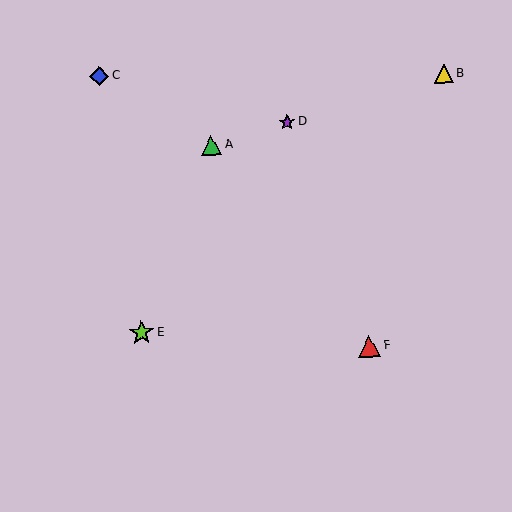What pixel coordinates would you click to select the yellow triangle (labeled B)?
Click at (444, 74) to select the yellow triangle B.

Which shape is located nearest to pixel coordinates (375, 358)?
The red triangle (labeled F) at (369, 346) is nearest to that location.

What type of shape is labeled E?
Shape E is a lime star.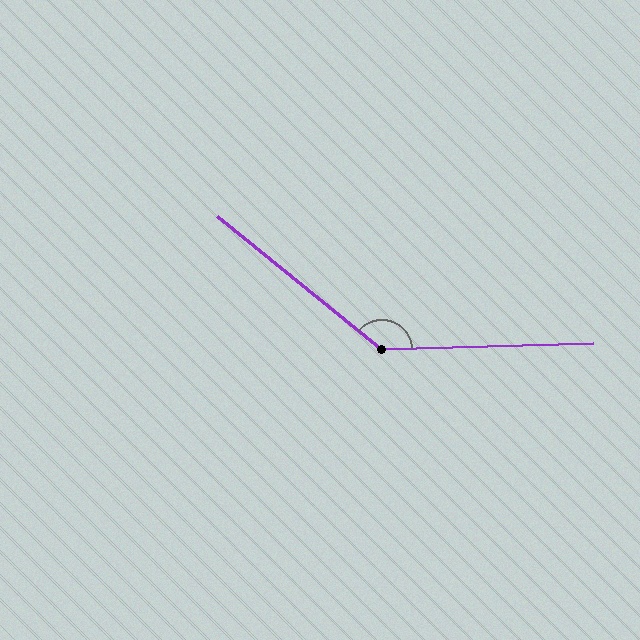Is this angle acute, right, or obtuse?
It is obtuse.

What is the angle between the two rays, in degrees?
Approximately 139 degrees.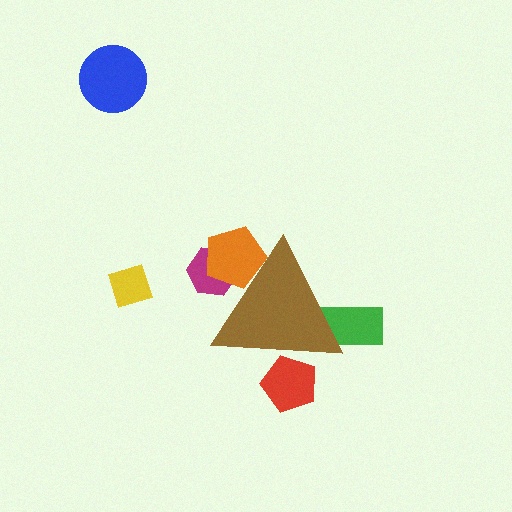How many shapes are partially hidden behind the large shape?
4 shapes are partially hidden.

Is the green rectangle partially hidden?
Yes, the green rectangle is partially hidden behind the brown triangle.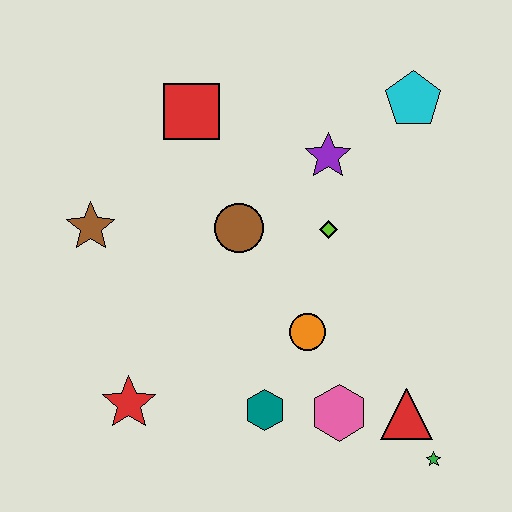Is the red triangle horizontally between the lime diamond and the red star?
No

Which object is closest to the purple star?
The lime diamond is closest to the purple star.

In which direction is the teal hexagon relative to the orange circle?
The teal hexagon is below the orange circle.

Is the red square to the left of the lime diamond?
Yes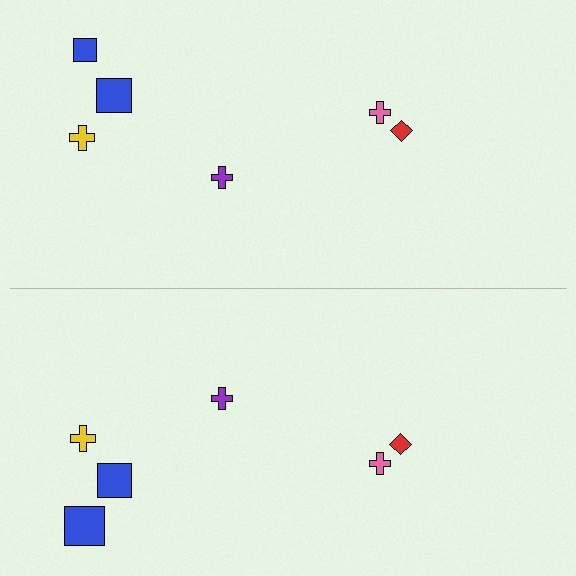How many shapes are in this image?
There are 12 shapes in this image.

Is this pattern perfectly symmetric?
No, the pattern is not perfectly symmetric. The blue square on the bottom side has a different size than its mirror counterpart.